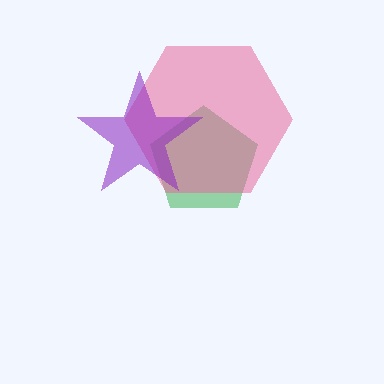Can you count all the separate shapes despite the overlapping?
Yes, there are 3 separate shapes.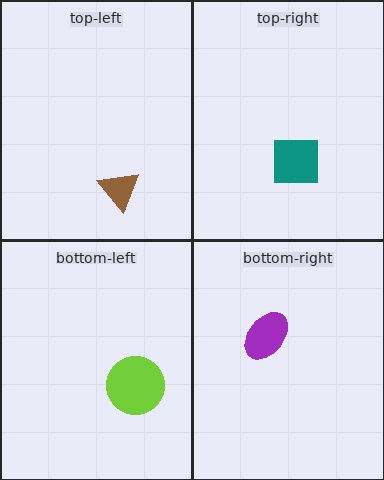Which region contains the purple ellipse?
The bottom-right region.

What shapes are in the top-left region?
The brown triangle.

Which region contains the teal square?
The top-right region.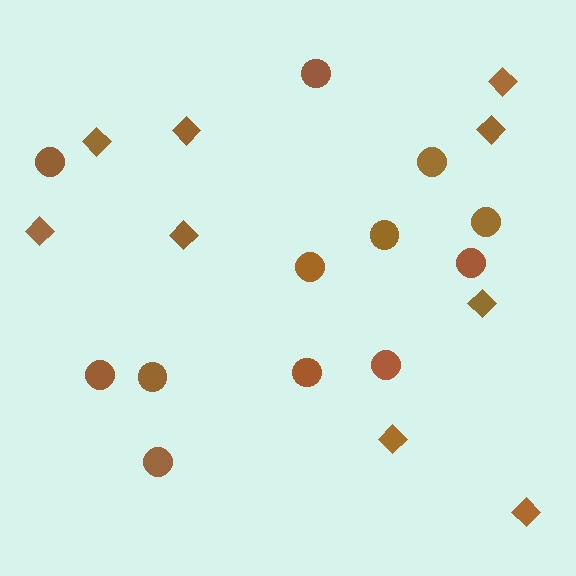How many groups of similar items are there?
There are 2 groups: one group of diamonds (9) and one group of circles (12).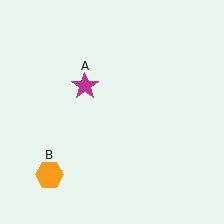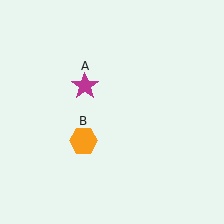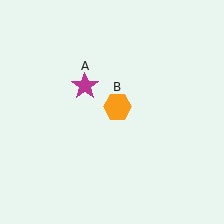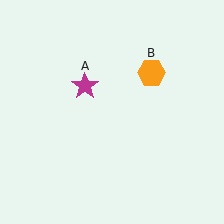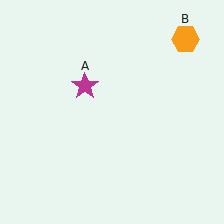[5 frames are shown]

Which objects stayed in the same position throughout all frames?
Magenta star (object A) remained stationary.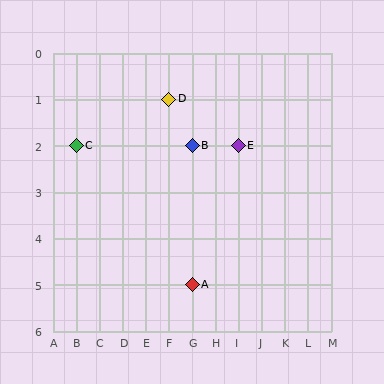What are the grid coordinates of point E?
Point E is at grid coordinates (I, 2).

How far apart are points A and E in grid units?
Points A and E are 2 columns and 3 rows apart (about 3.6 grid units diagonally).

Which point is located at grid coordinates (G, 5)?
Point A is at (G, 5).